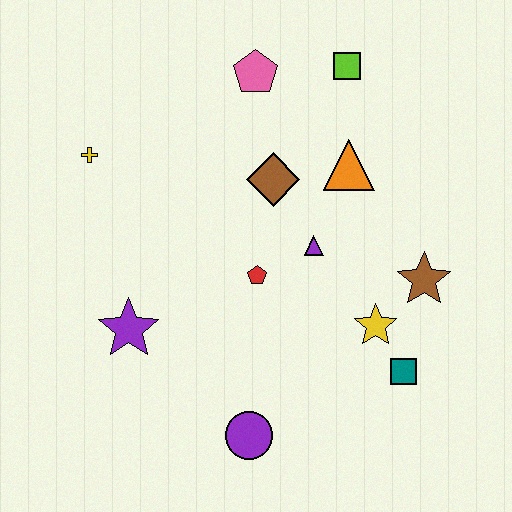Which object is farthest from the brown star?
The yellow cross is farthest from the brown star.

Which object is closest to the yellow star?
The teal square is closest to the yellow star.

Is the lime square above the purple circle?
Yes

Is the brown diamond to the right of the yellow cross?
Yes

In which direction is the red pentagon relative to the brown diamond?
The red pentagon is below the brown diamond.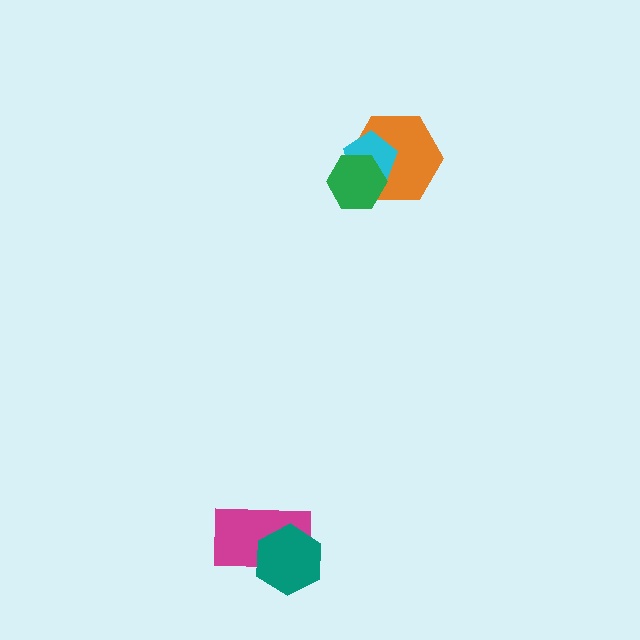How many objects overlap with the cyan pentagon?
2 objects overlap with the cyan pentagon.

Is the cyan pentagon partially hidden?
Yes, it is partially covered by another shape.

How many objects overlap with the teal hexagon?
1 object overlaps with the teal hexagon.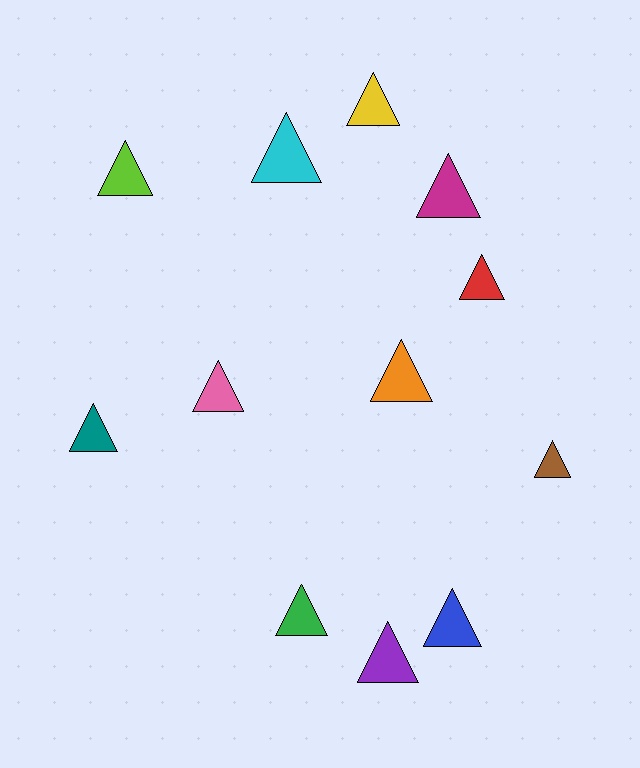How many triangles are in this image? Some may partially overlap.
There are 12 triangles.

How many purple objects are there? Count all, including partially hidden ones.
There is 1 purple object.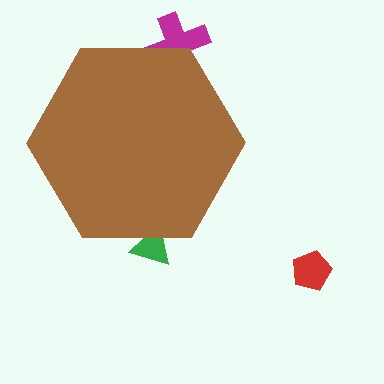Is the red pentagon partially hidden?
No, the red pentagon is fully visible.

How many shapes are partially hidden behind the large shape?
2 shapes are partially hidden.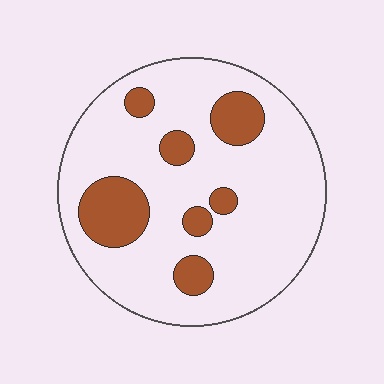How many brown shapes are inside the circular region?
7.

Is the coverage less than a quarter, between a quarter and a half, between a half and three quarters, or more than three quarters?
Less than a quarter.